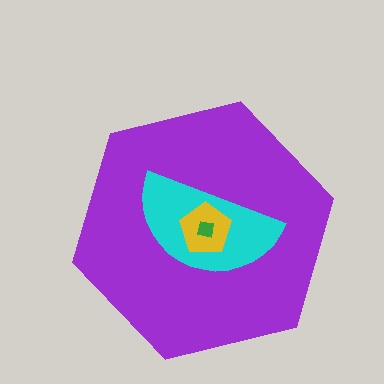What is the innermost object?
The green square.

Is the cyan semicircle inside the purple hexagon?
Yes.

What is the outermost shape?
The purple hexagon.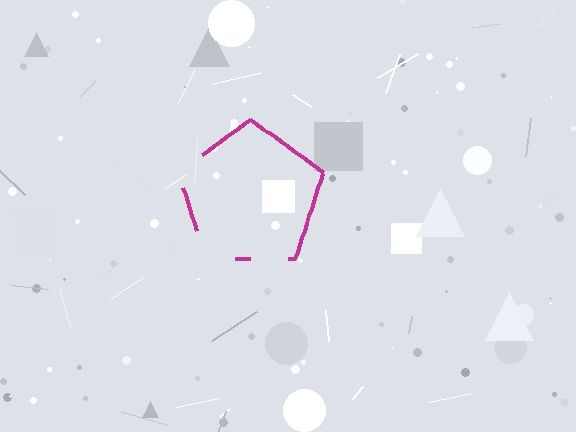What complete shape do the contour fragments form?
The contour fragments form a pentagon.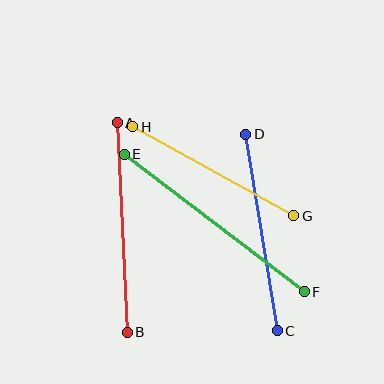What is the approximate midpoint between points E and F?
The midpoint is at approximately (214, 223) pixels.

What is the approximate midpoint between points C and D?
The midpoint is at approximately (262, 232) pixels.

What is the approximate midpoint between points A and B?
The midpoint is at approximately (122, 228) pixels.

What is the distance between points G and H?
The distance is approximately 184 pixels.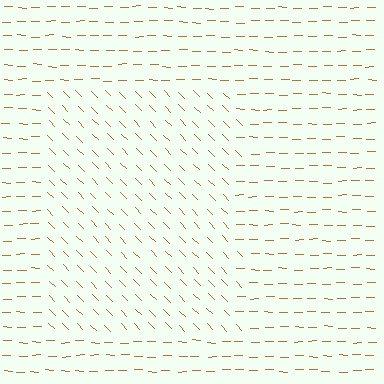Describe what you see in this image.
The image is filled with small brown line segments. A rectangle region in the image has lines oriented differently from the surrounding lines, creating a visible texture boundary.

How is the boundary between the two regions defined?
The boundary is defined purely by a change in line orientation (approximately 45 degrees difference). All lines are the same color and thickness.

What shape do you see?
I see a rectangle.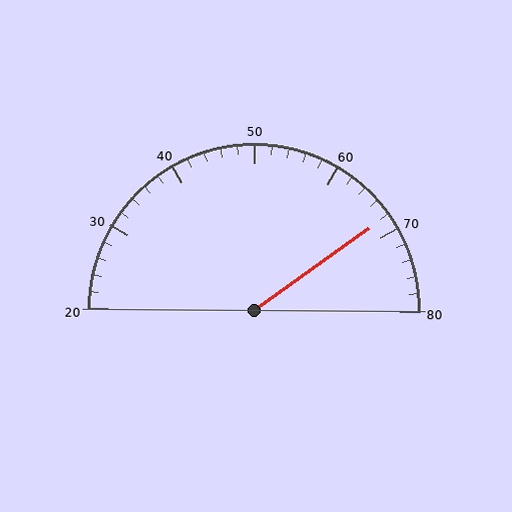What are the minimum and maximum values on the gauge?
The gauge ranges from 20 to 80.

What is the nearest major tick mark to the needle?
The nearest major tick mark is 70.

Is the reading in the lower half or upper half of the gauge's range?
The reading is in the upper half of the range (20 to 80).